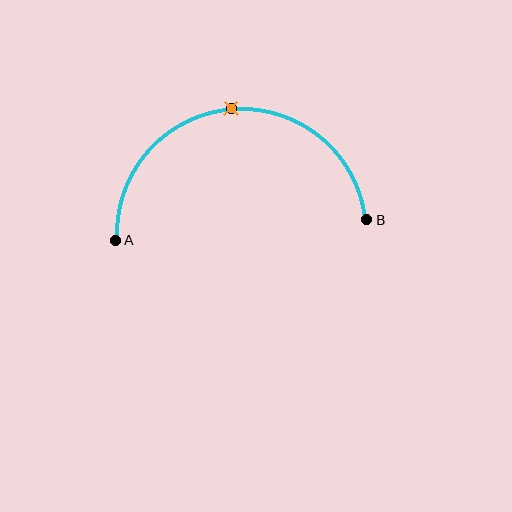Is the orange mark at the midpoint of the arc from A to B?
Yes. The orange mark lies on the arc at equal arc-length from both A and B — it is the arc midpoint.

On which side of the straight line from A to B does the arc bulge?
The arc bulges above the straight line connecting A and B.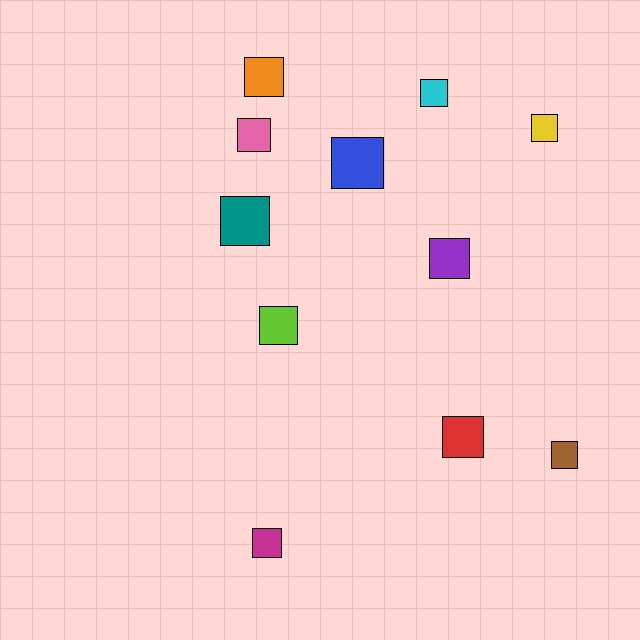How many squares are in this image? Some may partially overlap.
There are 11 squares.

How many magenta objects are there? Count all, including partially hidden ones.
There is 1 magenta object.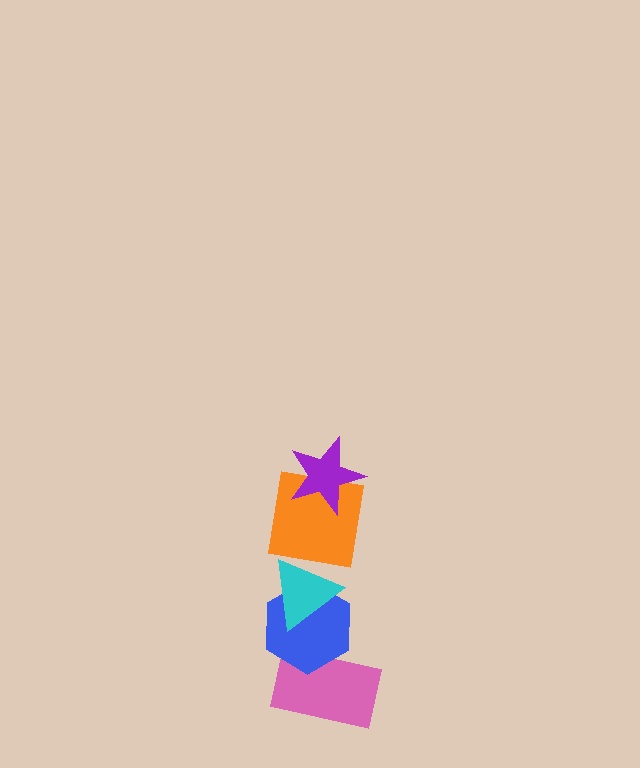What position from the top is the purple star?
The purple star is 1st from the top.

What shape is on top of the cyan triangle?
The orange square is on top of the cyan triangle.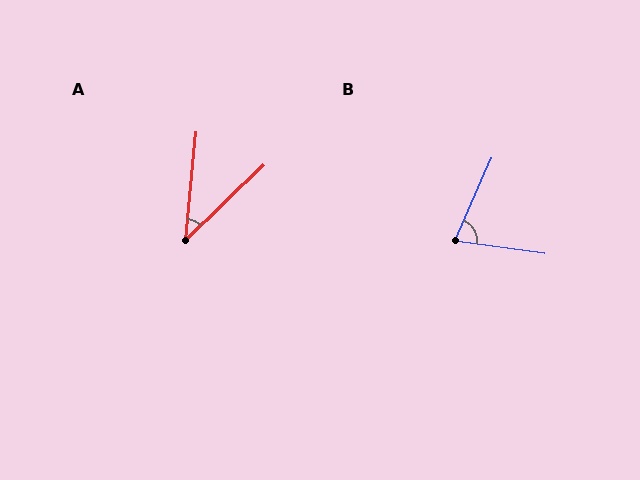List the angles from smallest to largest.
A (40°), B (74°).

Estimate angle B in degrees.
Approximately 74 degrees.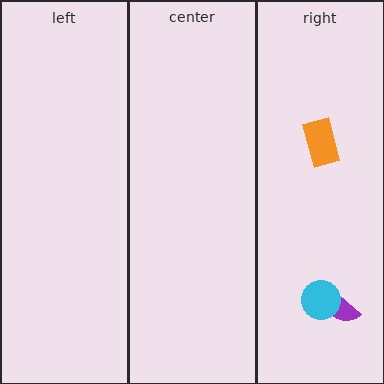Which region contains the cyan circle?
The right region.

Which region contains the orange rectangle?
The right region.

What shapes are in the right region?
The purple semicircle, the orange rectangle, the cyan circle.